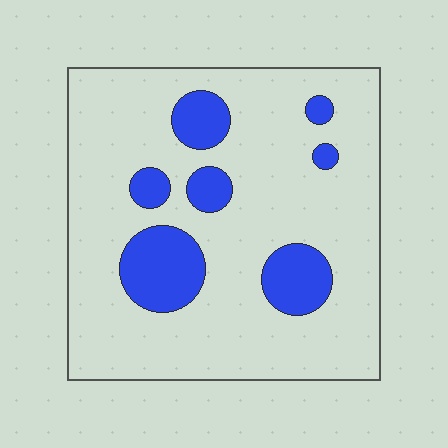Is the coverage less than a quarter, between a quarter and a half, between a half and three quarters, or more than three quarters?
Less than a quarter.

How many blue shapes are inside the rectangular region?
7.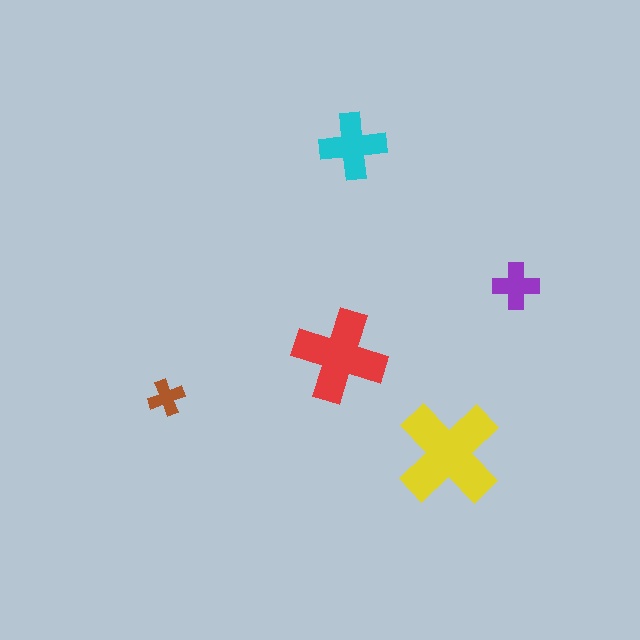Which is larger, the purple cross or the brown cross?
The purple one.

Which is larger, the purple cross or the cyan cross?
The cyan one.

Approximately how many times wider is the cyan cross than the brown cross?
About 2 times wider.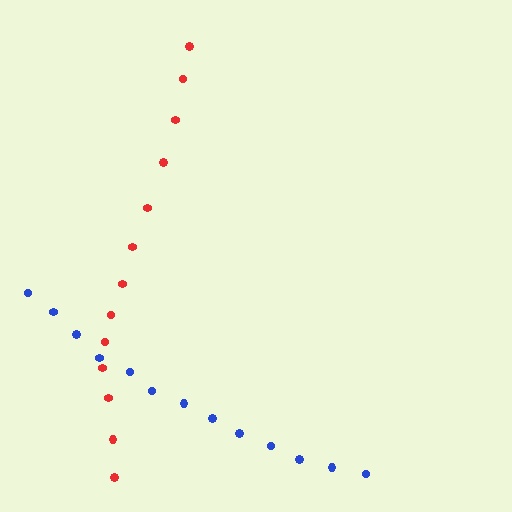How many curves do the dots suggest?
There are 2 distinct paths.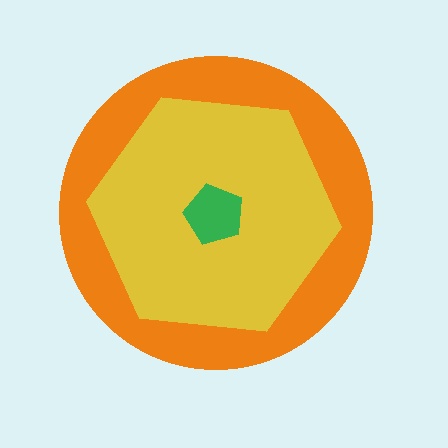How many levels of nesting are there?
3.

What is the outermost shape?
The orange circle.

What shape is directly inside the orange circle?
The yellow hexagon.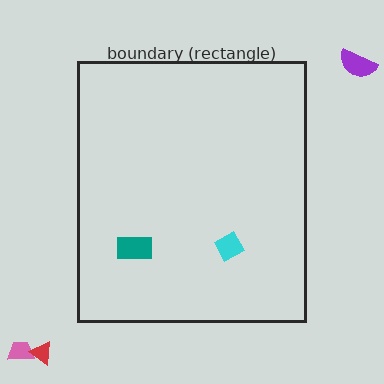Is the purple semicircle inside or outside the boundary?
Outside.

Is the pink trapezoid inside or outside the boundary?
Outside.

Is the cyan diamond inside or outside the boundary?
Inside.